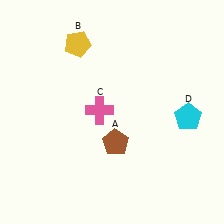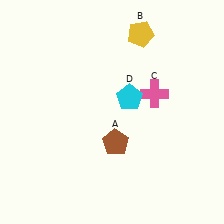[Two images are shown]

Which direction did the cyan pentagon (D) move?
The cyan pentagon (D) moved left.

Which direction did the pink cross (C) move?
The pink cross (C) moved right.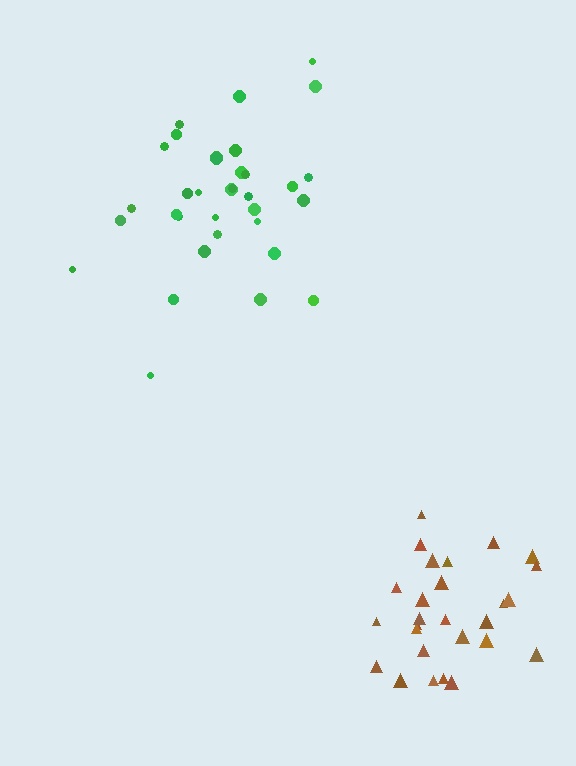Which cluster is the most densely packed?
Brown.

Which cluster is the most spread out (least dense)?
Green.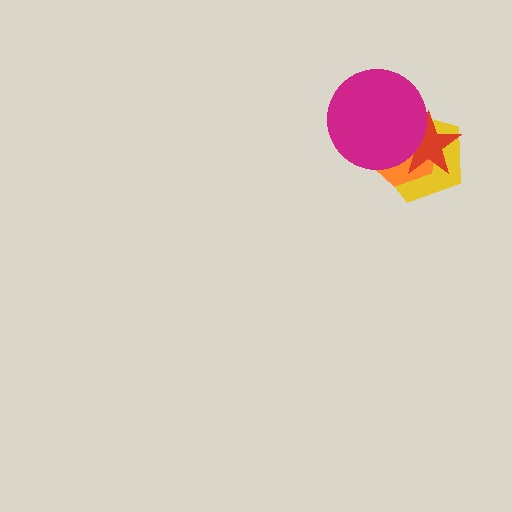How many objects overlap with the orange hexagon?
3 objects overlap with the orange hexagon.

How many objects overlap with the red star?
3 objects overlap with the red star.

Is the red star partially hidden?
Yes, it is partially covered by another shape.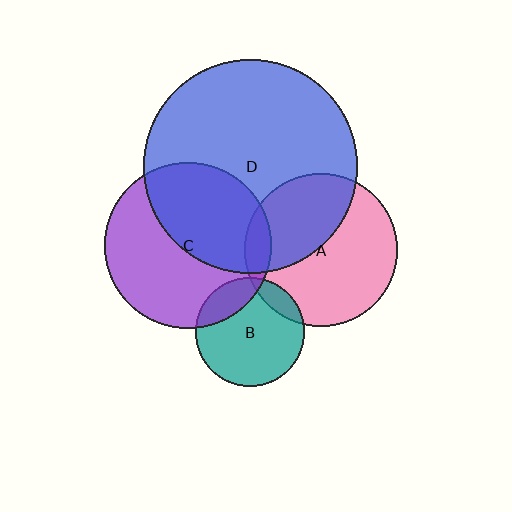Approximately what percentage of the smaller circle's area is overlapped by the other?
Approximately 20%.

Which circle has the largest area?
Circle D (blue).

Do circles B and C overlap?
Yes.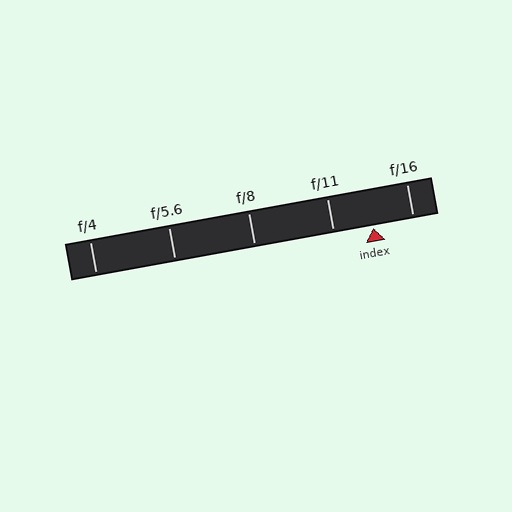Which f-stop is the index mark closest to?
The index mark is closest to f/11.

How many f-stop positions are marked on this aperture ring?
There are 5 f-stop positions marked.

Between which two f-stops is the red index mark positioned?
The index mark is between f/11 and f/16.